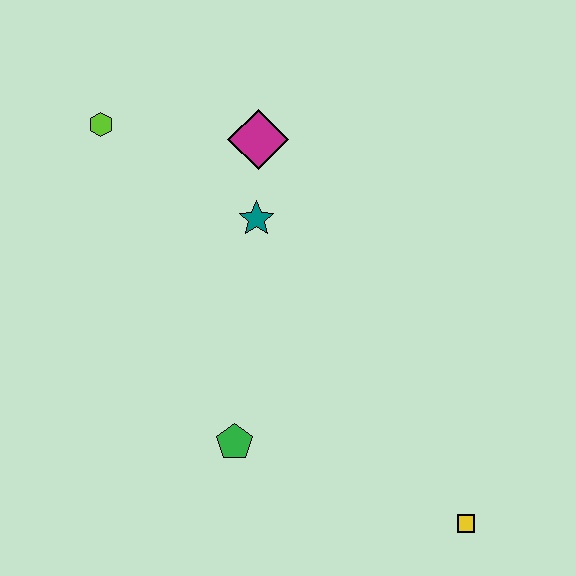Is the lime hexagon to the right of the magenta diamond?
No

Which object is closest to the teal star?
The magenta diamond is closest to the teal star.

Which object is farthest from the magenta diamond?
The yellow square is farthest from the magenta diamond.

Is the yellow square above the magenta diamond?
No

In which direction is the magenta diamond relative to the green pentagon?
The magenta diamond is above the green pentagon.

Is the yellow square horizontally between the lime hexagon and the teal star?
No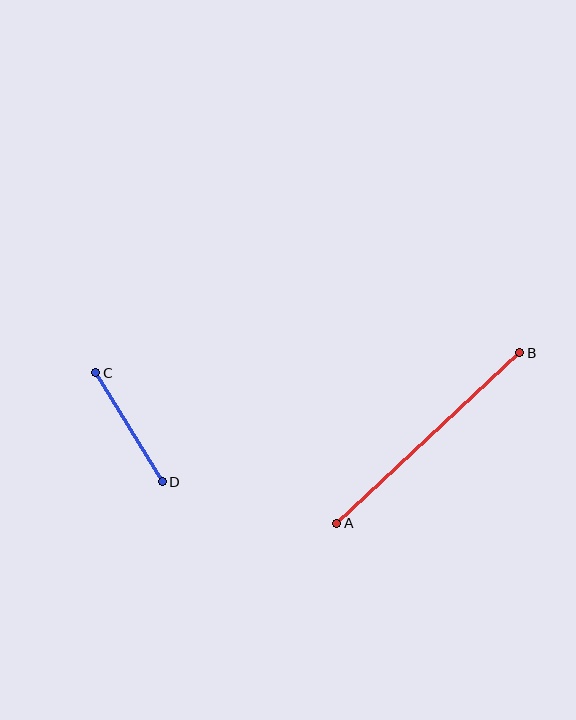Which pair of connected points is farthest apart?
Points A and B are farthest apart.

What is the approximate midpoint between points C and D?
The midpoint is at approximately (129, 427) pixels.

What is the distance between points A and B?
The distance is approximately 250 pixels.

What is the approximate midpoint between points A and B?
The midpoint is at approximately (428, 438) pixels.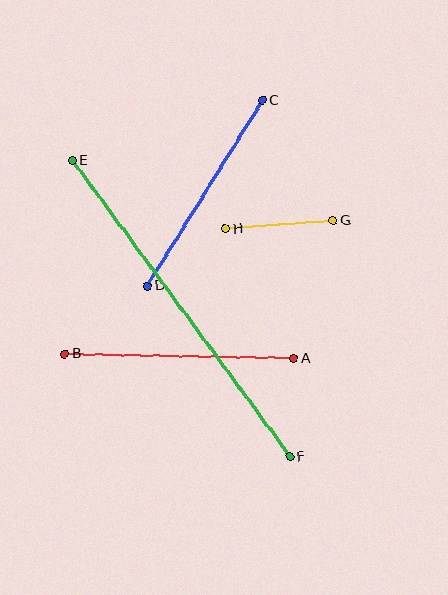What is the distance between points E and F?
The distance is approximately 367 pixels.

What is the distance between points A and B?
The distance is approximately 229 pixels.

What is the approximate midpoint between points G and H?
The midpoint is at approximately (279, 224) pixels.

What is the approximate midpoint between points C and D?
The midpoint is at approximately (205, 193) pixels.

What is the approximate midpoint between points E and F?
The midpoint is at approximately (181, 308) pixels.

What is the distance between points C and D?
The distance is approximately 219 pixels.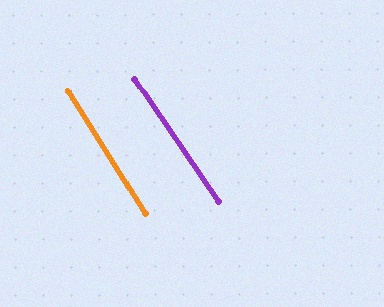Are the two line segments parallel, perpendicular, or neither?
Parallel — their directions differ by only 1.8°.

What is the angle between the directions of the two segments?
Approximately 2 degrees.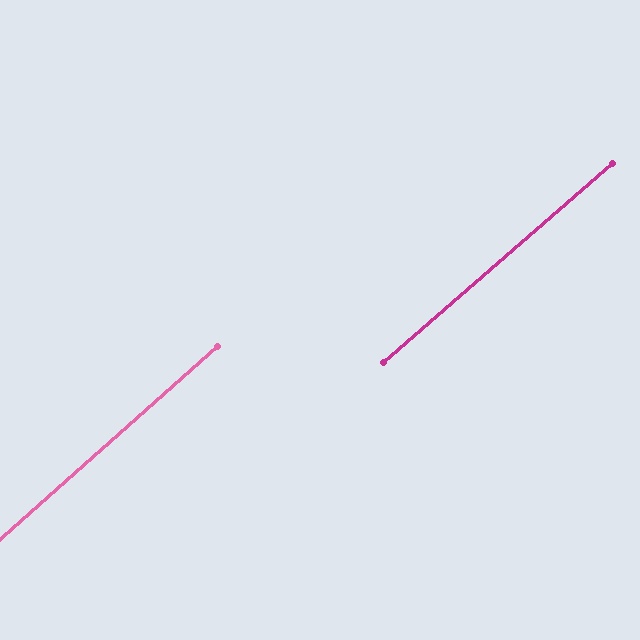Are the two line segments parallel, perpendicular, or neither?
Parallel — their directions differ by only 0.5°.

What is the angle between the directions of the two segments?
Approximately 1 degree.